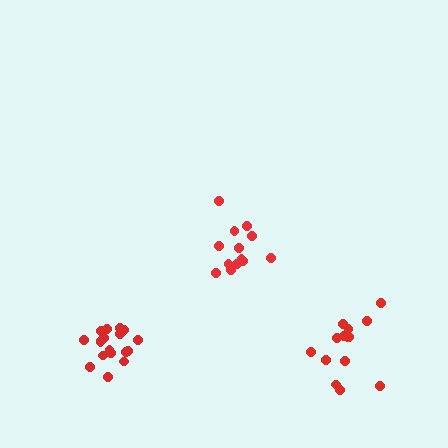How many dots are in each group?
Group 1: 13 dots, Group 2: 18 dots, Group 3: 14 dots (45 total).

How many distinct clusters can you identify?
There are 3 distinct clusters.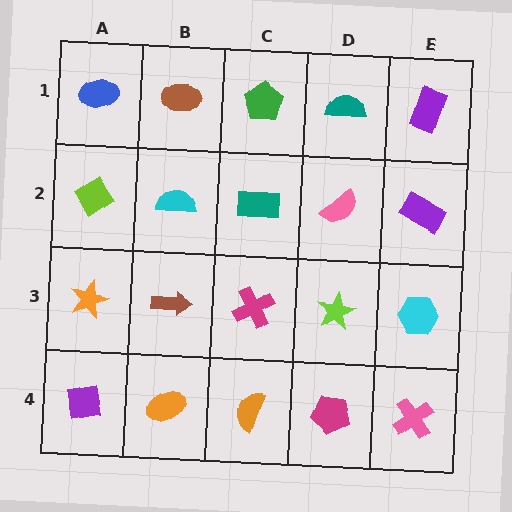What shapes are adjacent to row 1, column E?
A purple rectangle (row 2, column E), a teal semicircle (row 1, column D).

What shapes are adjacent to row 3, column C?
A teal rectangle (row 2, column C), an orange semicircle (row 4, column C), a brown arrow (row 3, column B), a lime star (row 3, column D).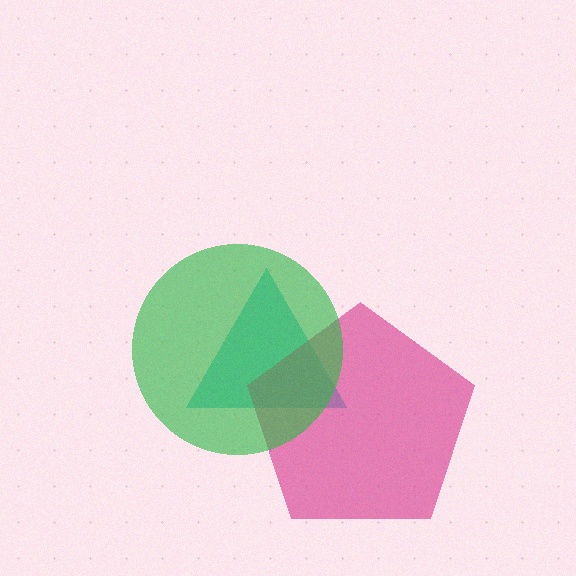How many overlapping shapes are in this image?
There are 3 overlapping shapes in the image.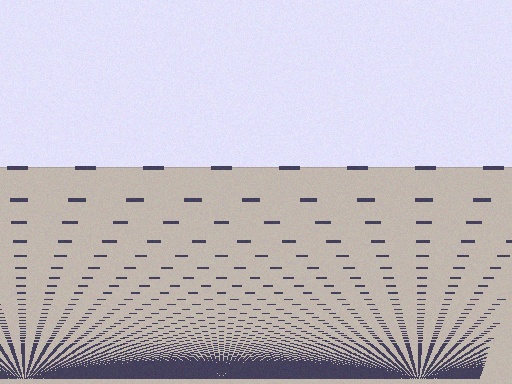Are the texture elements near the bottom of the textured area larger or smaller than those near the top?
Smaller. The gradient is inverted — elements near the bottom are smaller and denser.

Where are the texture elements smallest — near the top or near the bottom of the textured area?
Near the bottom.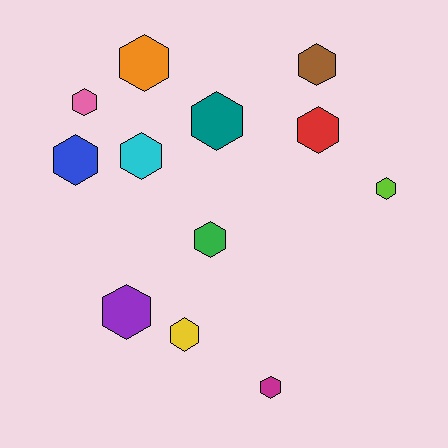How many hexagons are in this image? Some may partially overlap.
There are 12 hexagons.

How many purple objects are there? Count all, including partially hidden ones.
There is 1 purple object.